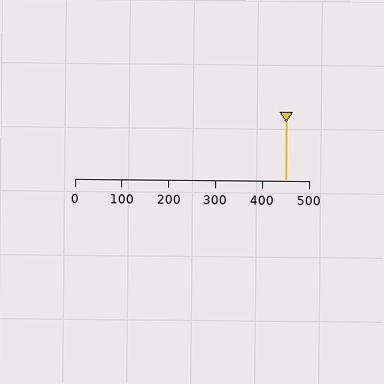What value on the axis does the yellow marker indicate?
The marker indicates approximately 450.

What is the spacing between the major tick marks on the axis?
The major ticks are spaced 100 apart.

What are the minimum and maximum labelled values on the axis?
The axis runs from 0 to 500.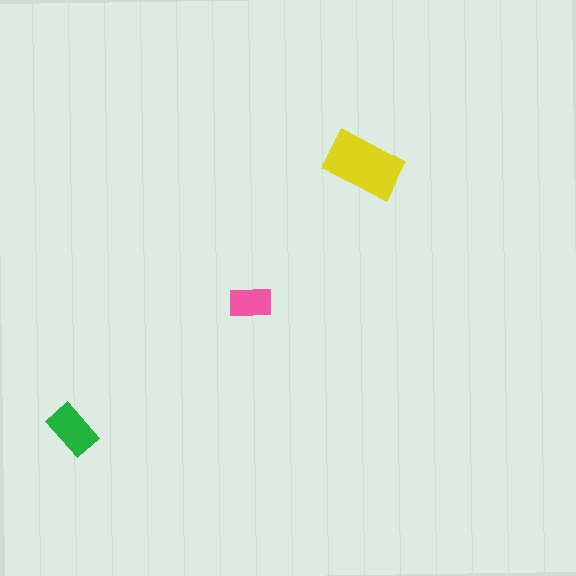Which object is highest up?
The yellow rectangle is topmost.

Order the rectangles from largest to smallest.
the yellow one, the green one, the pink one.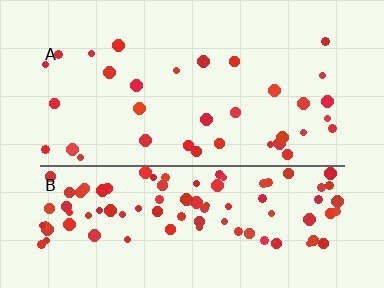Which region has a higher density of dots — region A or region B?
B (the bottom).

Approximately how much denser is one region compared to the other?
Approximately 3.2× — region B over region A.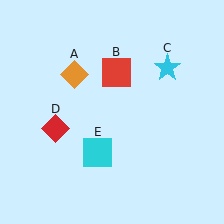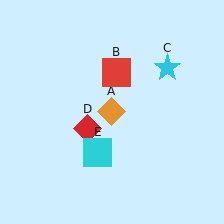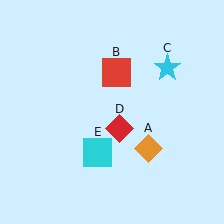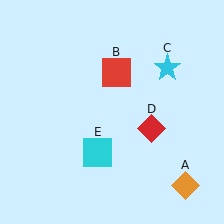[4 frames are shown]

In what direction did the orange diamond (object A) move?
The orange diamond (object A) moved down and to the right.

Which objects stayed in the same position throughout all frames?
Red square (object B) and cyan star (object C) and cyan square (object E) remained stationary.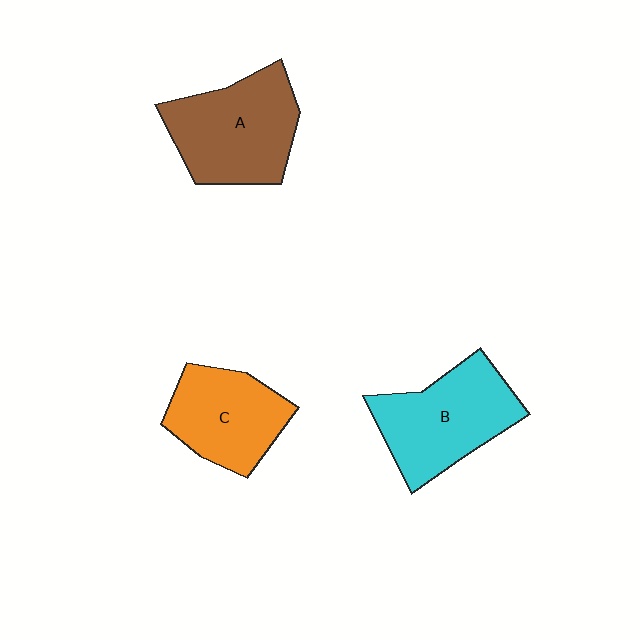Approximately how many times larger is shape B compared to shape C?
Approximately 1.2 times.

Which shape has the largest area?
Shape A (brown).